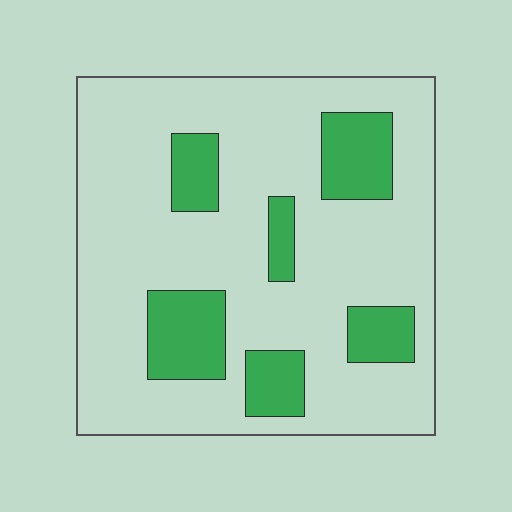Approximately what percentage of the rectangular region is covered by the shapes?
Approximately 20%.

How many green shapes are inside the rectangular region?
6.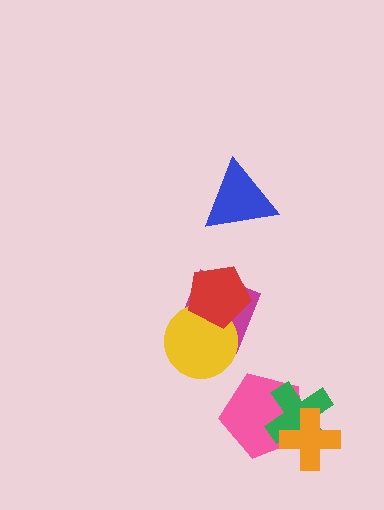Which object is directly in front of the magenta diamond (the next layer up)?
The yellow circle is directly in front of the magenta diamond.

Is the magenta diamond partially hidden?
Yes, it is partially covered by another shape.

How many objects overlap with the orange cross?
2 objects overlap with the orange cross.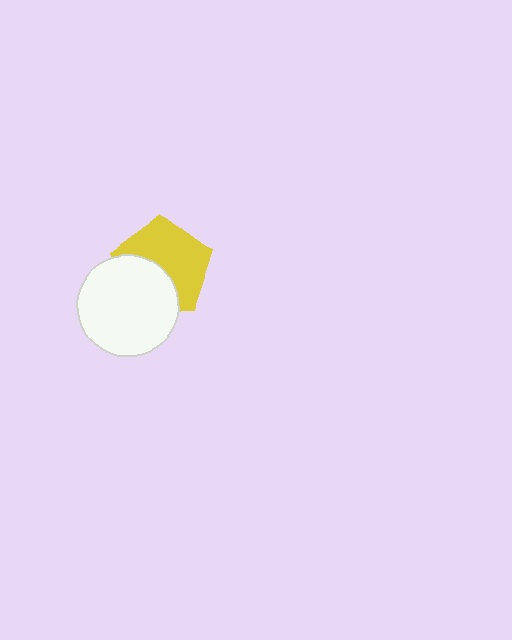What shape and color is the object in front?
The object in front is a white circle.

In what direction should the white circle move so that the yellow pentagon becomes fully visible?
The white circle should move toward the lower-left. That is the shortest direction to clear the overlap and leave the yellow pentagon fully visible.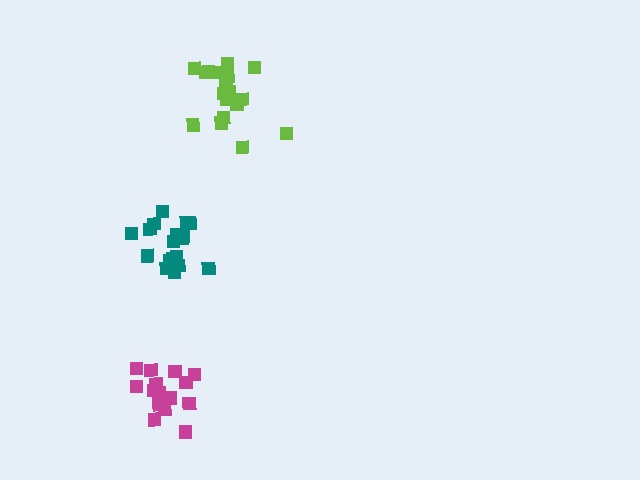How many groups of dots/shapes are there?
There are 3 groups.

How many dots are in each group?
Group 1: 19 dots, Group 2: 16 dots, Group 3: 18 dots (53 total).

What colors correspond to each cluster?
The clusters are colored: lime, magenta, teal.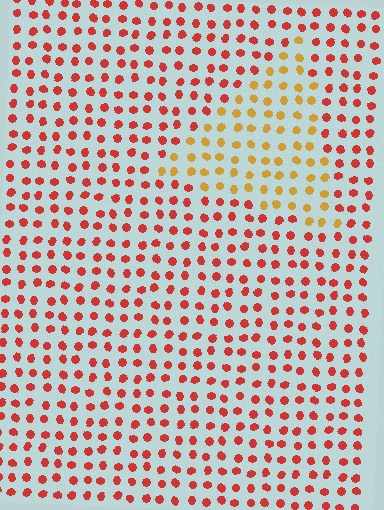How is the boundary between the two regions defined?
The boundary is defined purely by a slight shift in hue (about 40 degrees). Spacing, size, and orientation are identical on both sides.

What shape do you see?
I see a triangle.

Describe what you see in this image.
The image is filled with small red elements in a uniform arrangement. A triangle-shaped region is visible where the elements are tinted to a slightly different hue, forming a subtle color boundary.